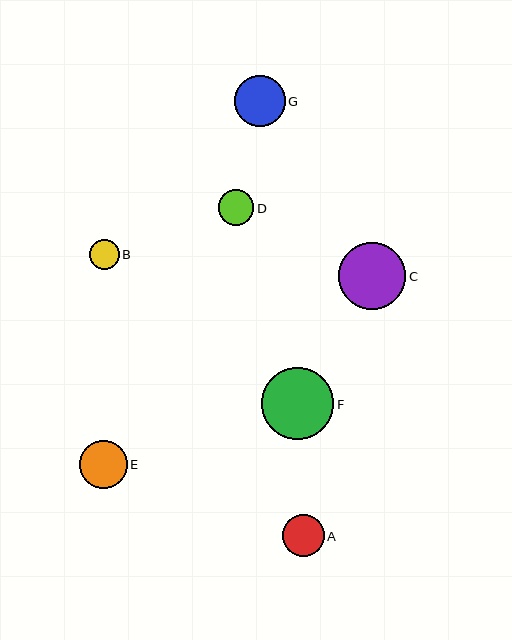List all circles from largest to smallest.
From largest to smallest: F, C, G, E, A, D, B.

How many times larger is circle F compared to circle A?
Circle F is approximately 1.7 times the size of circle A.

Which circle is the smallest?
Circle B is the smallest with a size of approximately 30 pixels.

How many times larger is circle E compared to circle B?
Circle E is approximately 1.6 times the size of circle B.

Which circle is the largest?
Circle F is the largest with a size of approximately 72 pixels.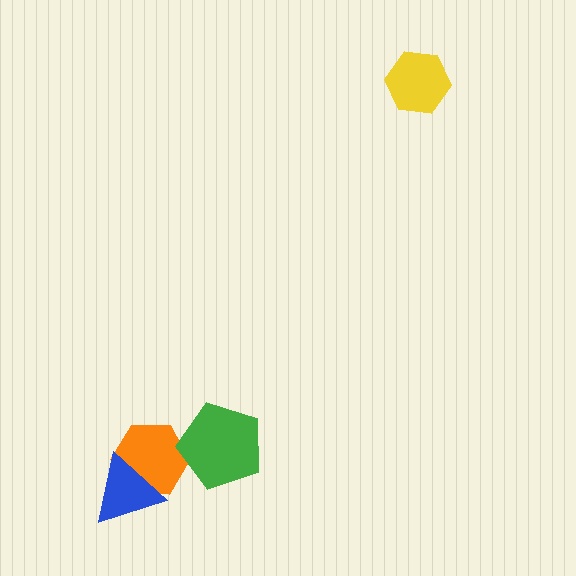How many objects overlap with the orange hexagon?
2 objects overlap with the orange hexagon.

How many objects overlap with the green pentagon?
1 object overlaps with the green pentagon.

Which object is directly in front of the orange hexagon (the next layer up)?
The blue triangle is directly in front of the orange hexagon.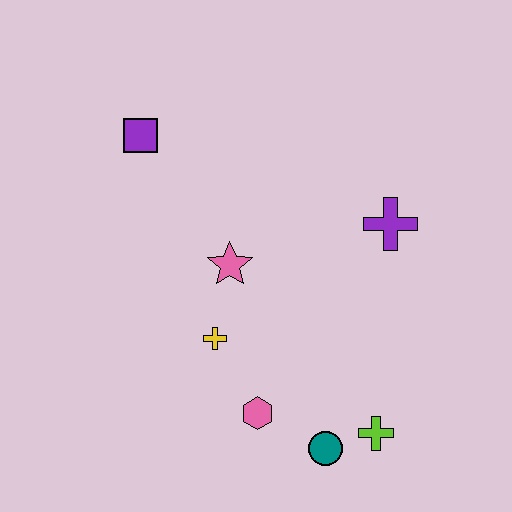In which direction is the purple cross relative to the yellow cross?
The purple cross is to the right of the yellow cross.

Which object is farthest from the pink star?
The lime cross is farthest from the pink star.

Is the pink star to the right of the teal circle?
No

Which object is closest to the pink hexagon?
The teal circle is closest to the pink hexagon.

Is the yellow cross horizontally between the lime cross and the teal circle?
No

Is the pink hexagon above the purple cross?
No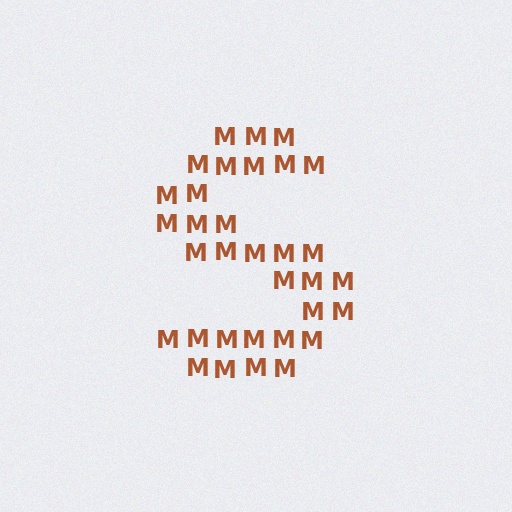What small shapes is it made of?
It is made of small letter M's.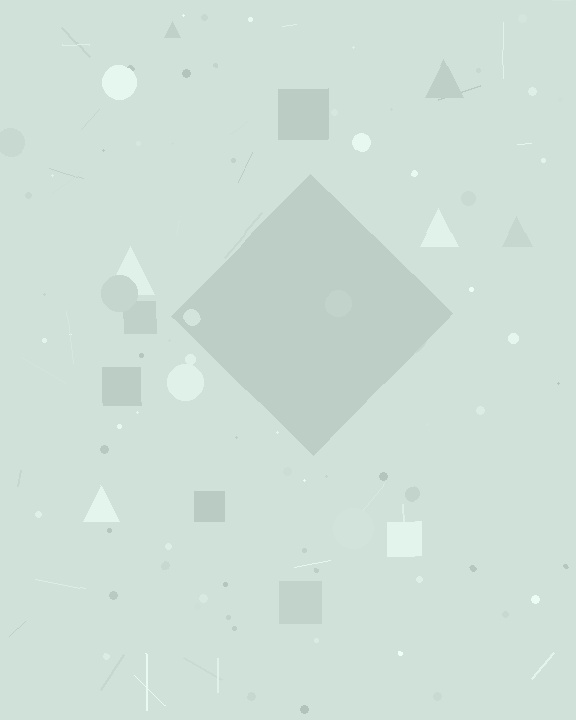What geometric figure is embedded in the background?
A diamond is embedded in the background.